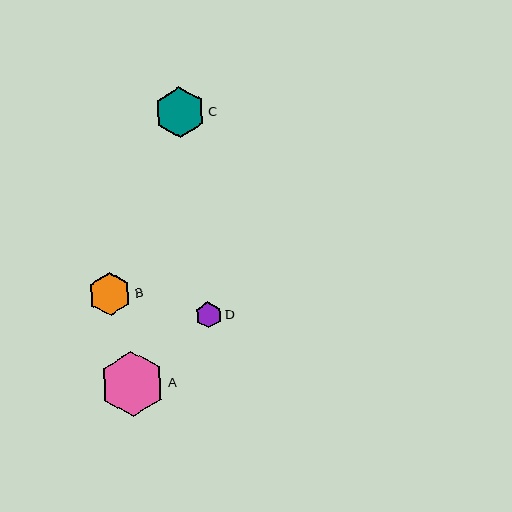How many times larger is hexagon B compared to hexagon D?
Hexagon B is approximately 1.6 times the size of hexagon D.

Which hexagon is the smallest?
Hexagon D is the smallest with a size of approximately 26 pixels.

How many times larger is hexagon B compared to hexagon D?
Hexagon B is approximately 1.6 times the size of hexagon D.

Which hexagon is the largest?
Hexagon A is the largest with a size of approximately 65 pixels.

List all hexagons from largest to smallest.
From largest to smallest: A, C, B, D.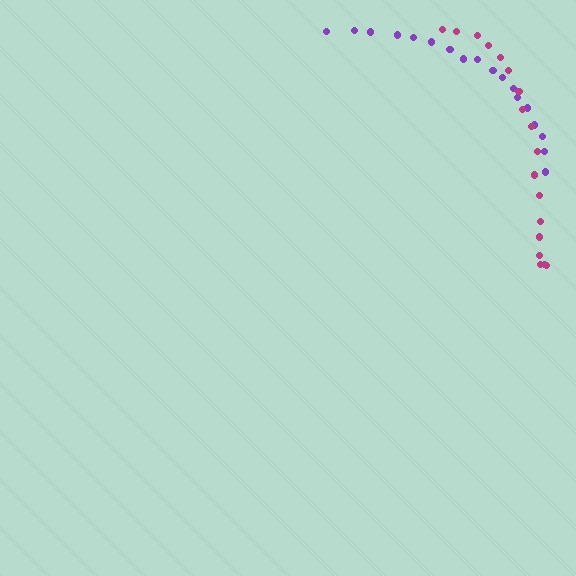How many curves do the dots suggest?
There are 2 distinct paths.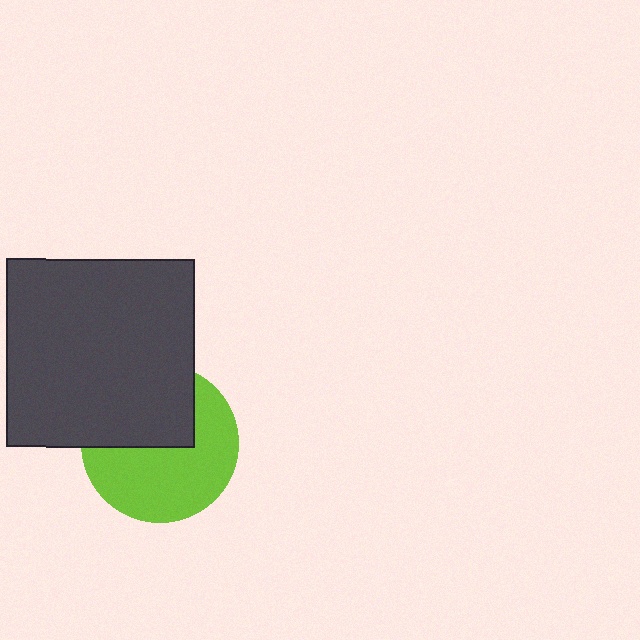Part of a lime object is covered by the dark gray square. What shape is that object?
It is a circle.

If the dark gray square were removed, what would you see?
You would see the complete lime circle.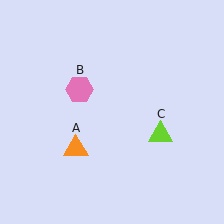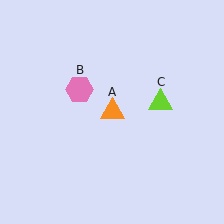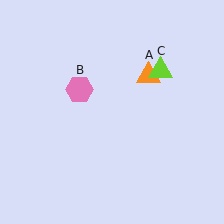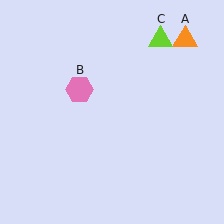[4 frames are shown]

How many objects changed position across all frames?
2 objects changed position: orange triangle (object A), lime triangle (object C).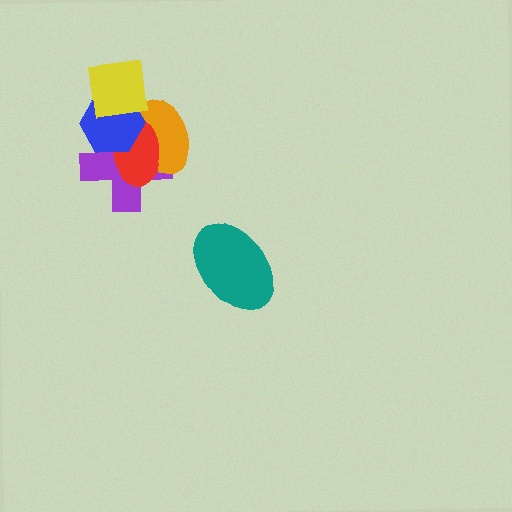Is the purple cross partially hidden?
Yes, it is partially covered by another shape.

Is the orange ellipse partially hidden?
Yes, it is partially covered by another shape.